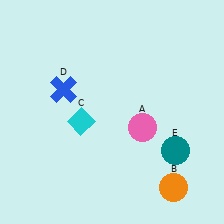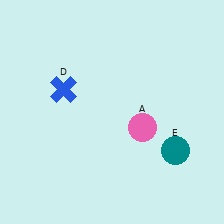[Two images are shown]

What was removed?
The orange circle (B), the cyan diamond (C) were removed in Image 2.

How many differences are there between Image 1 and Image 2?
There are 2 differences between the two images.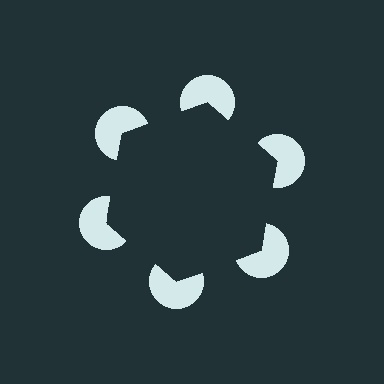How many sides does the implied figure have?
6 sides.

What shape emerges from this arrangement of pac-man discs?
An illusory hexagon — its edges are inferred from the aligned wedge cuts in the pac-man discs, not physically drawn.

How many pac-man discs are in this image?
There are 6 — one at each vertex of the illusory hexagon.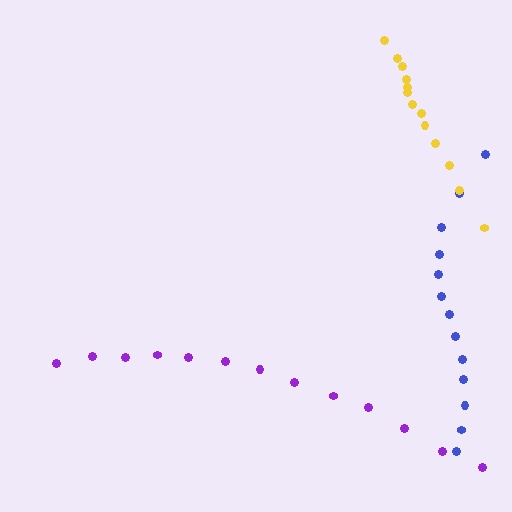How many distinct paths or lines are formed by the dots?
There are 3 distinct paths.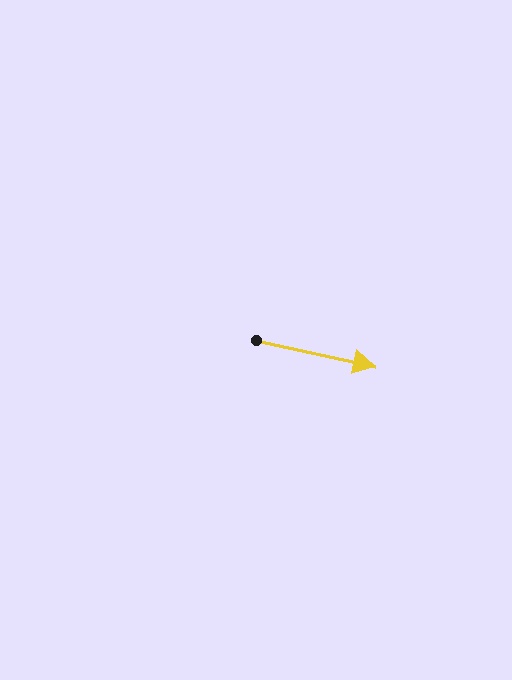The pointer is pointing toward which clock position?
Roughly 3 o'clock.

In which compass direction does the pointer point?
East.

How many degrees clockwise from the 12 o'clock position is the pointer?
Approximately 102 degrees.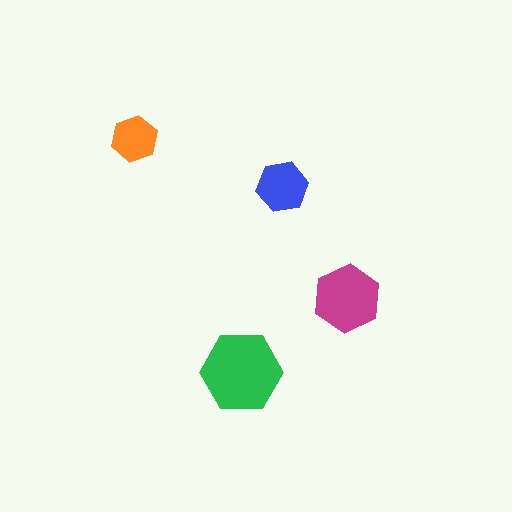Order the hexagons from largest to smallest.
the green one, the magenta one, the blue one, the orange one.